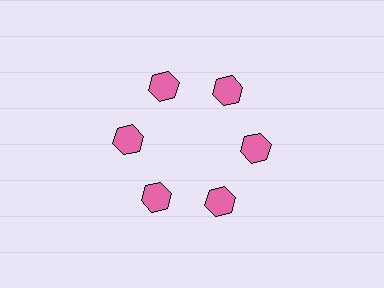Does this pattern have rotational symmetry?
Yes, this pattern has 6-fold rotational symmetry. It looks the same after rotating 60 degrees around the center.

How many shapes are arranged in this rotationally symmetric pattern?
There are 6 shapes, arranged in 6 groups of 1.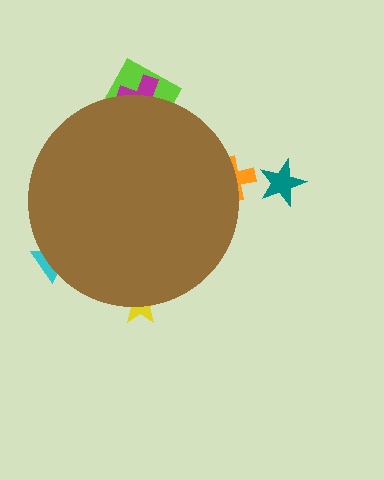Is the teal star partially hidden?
No, the teal star is fully visible.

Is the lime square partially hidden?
Yes, the lime square is partially hidden behind the brown circle.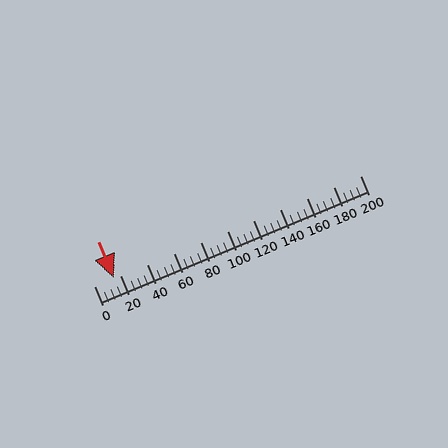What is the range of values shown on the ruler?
The ruler shows values from 0 to 200.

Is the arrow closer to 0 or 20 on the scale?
The arrow is closer to 20.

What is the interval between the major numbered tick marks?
The major tick marks are spaced 20 units apart.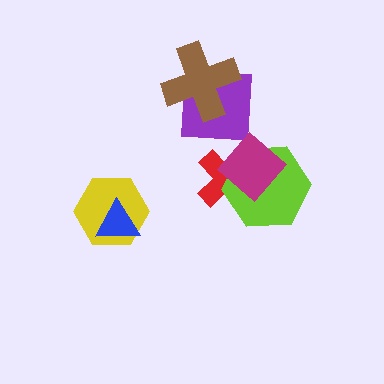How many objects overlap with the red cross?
2 objects overlap with the red cross.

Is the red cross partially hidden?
Yes, it is partially covered by another shape.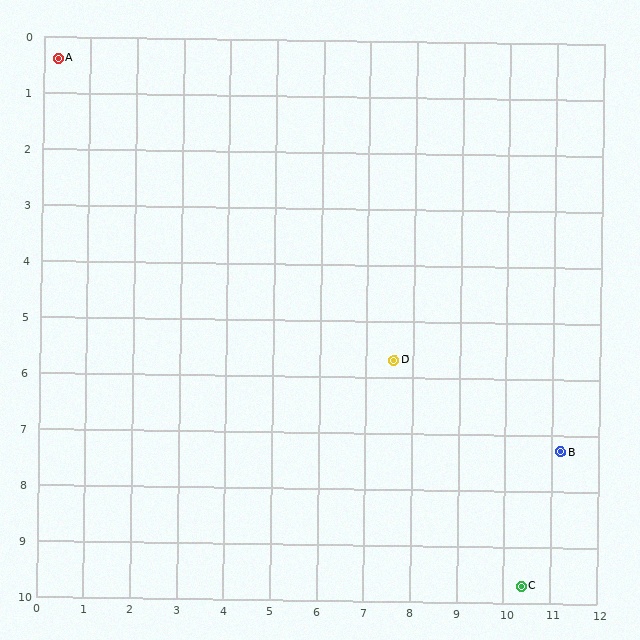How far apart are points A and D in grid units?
Points A and D are about 9.0 grid units apart.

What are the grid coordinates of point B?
Point B is at approximately (11.2, 7.3).